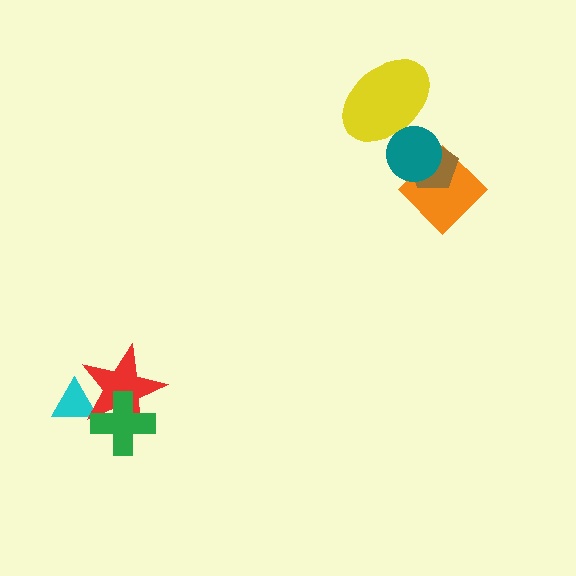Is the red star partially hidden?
Yes, it is partially covered by another shape.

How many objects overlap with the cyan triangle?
2 objects overlap with the cyan triangle.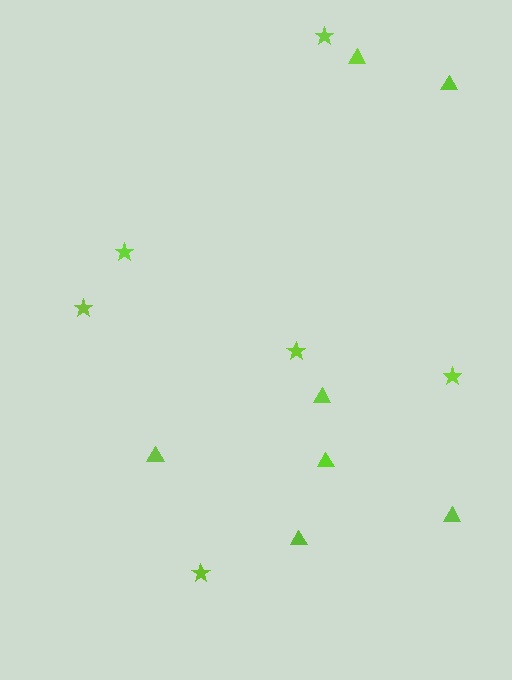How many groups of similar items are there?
There are 2 groups: one group of stars (6) and one group of triangles (7).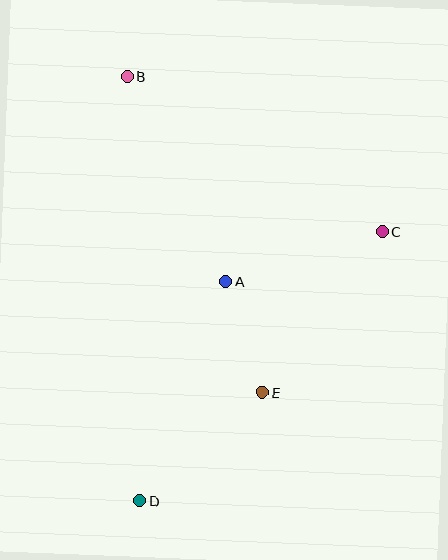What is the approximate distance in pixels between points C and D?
The distance between C and D is approximately 362 pixels.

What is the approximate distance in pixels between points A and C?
The distance between A and C is approximately 164 pixels.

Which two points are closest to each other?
Points A and E are closest to each other.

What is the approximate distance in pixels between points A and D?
The distance between A and D is approximately 235 pixels.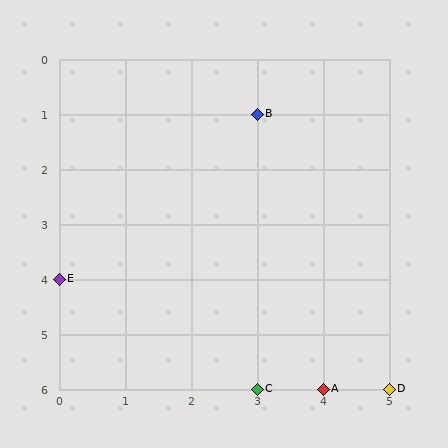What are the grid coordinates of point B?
Point B is at grid coordinates (3, 1).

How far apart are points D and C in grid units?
Points D and C are 2 columns apart.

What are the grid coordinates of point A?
Point A is at grid coordinates (4, 6).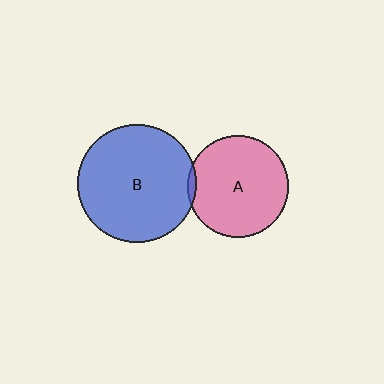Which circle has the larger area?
Circle B (blue).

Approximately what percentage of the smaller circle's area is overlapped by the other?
Approximately 5%.